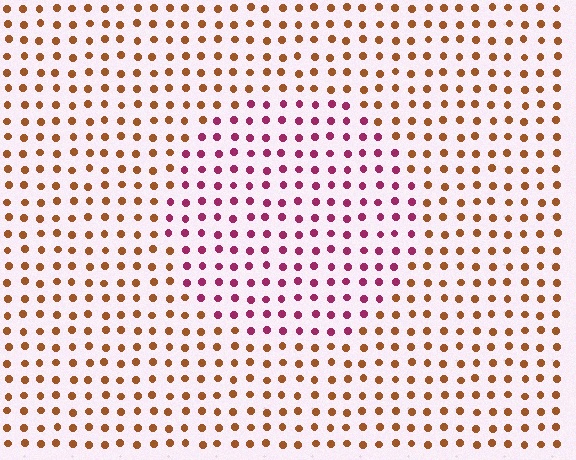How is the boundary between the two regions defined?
The boundary is defined purely by a slight shift in hue (about 56 degrees). Spacing, size, and orientation are identical on both sides.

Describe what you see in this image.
The image is filled with small brown elements in a uniform arrangement. A circle-shaped region is visible where the elements are tinted to a slightly different hue, forming a subtle color boundary.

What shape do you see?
I see a circle.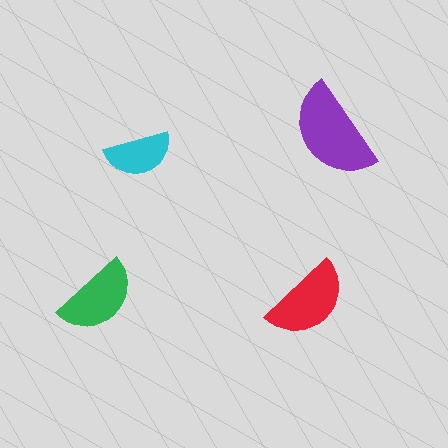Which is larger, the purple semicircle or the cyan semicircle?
The purple one.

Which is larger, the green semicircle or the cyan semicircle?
The green one.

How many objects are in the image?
There are 4 objects in the image.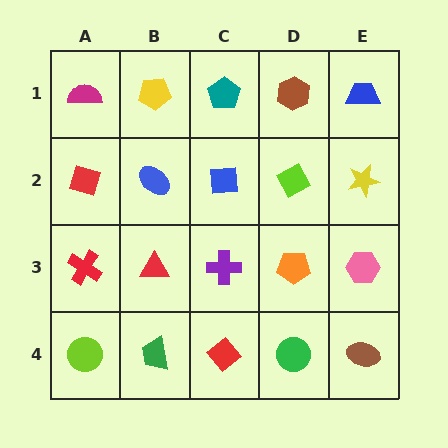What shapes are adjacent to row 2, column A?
A magenta semicircle (row 1, column A), a red cross (row 3, column A), a blue ellipse (row 2, column B).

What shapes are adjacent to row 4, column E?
A pink hexagon (row 3, column E), a green circle (row 4, column D).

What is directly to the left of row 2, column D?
A blue square.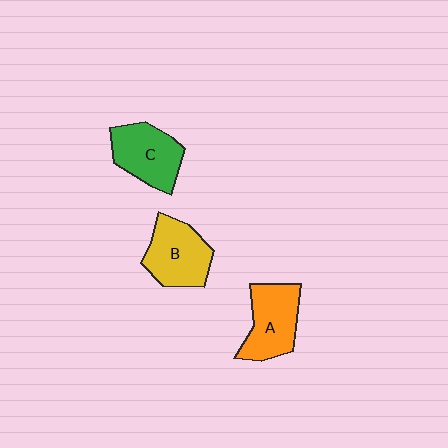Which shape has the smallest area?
Shape C (green).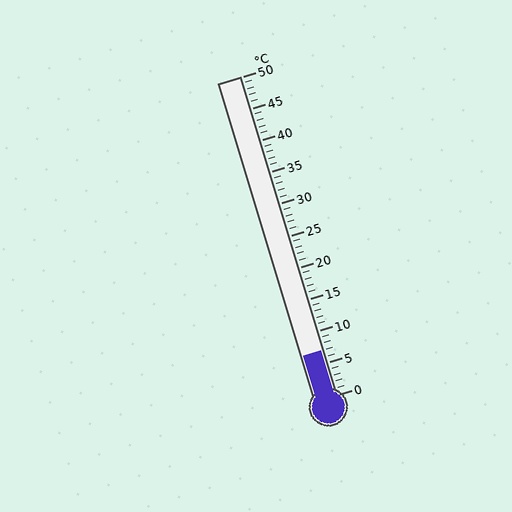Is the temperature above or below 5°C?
The temperature is above 5°C.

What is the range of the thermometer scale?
The thermometer scale ranges from 0°C to 50°C.